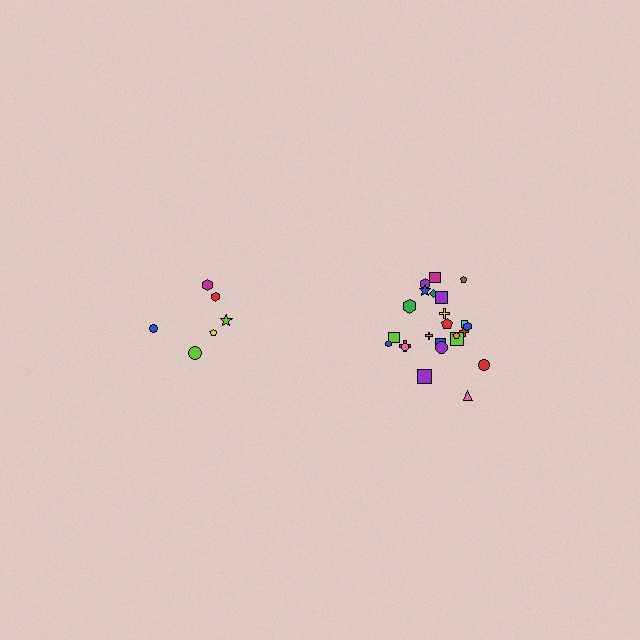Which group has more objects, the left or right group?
The right group.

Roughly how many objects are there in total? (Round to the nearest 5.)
Roughly 30 objects in total.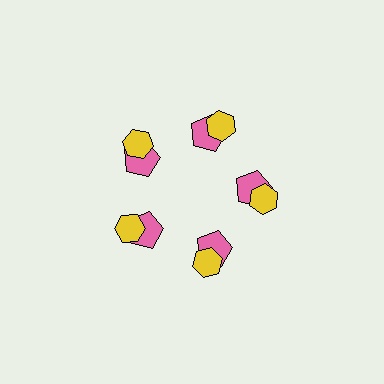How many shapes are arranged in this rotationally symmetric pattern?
There are 10 shapes, arranged in 5 groups of 2.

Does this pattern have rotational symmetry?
Yes, this pattern has 5-fold rotational symmetry. It looks the same after rotating 72 degrees around the center.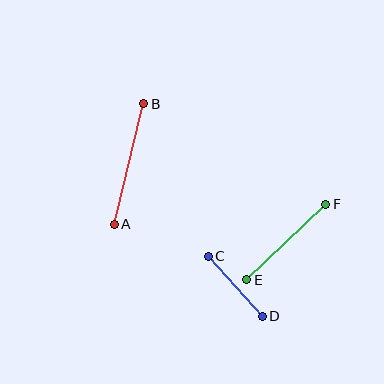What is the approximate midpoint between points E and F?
The midpoint is at approximately (286, 242) pixels.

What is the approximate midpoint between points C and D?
The midpoint is at approximately (235, 286) pixels.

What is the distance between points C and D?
The distance is approximately 80 pixels.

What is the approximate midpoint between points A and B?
The midpoint is at approximately (129, 164) pixels.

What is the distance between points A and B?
The distance is approximately 124 pixels.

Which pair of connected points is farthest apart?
Points A and B are farthest apart.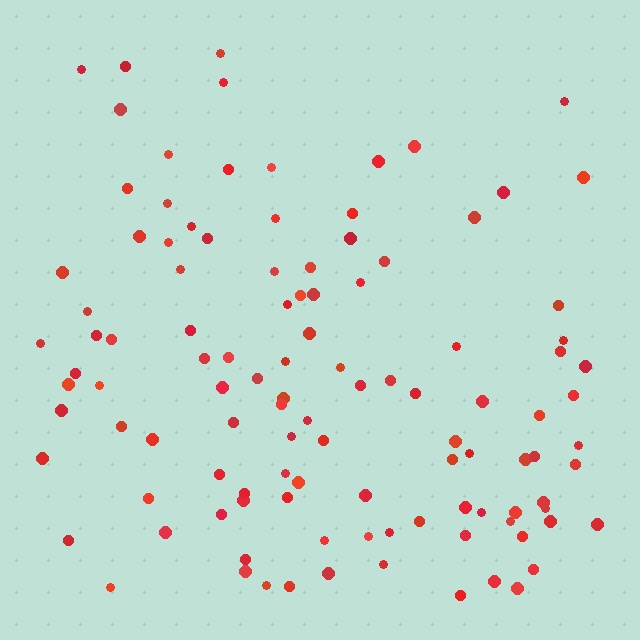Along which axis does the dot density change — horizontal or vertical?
Vertical.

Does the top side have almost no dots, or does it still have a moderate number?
Still a moderate number, just noticeably fewer than the bottom.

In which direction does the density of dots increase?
From top to bottom, with the bottom side densest.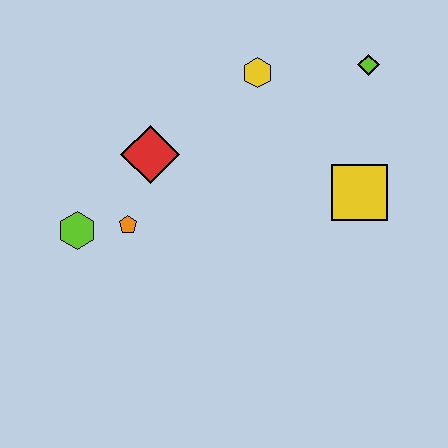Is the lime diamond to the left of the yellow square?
No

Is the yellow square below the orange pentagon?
No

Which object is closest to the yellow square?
The lime diamond is closest to the yellow square.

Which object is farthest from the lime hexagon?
The lime diamond is farthest from the lime hexagon.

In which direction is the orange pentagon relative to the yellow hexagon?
The orange pentagon is below the yellow hexagon.